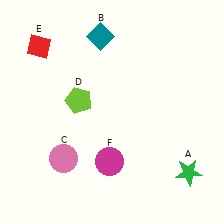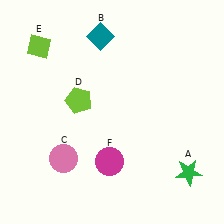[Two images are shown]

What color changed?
The diamond (E) changed from red in Image 1 to lime in Image 2.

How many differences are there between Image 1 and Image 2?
There is 1 difference between the two images.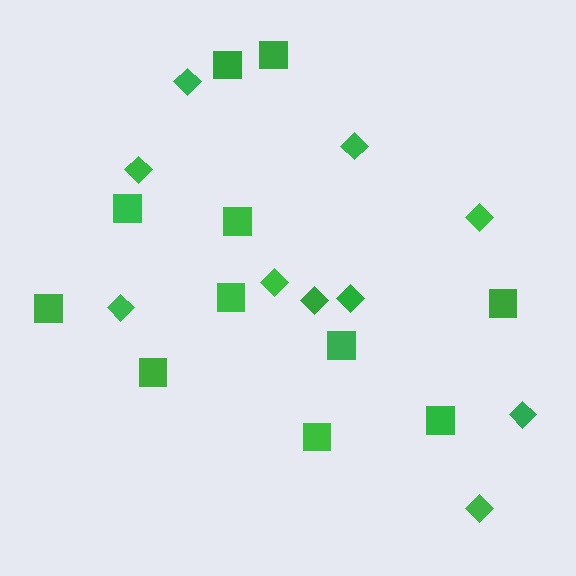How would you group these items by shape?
There are 2 groups: one group of squares (11) and one group of diamonds (10).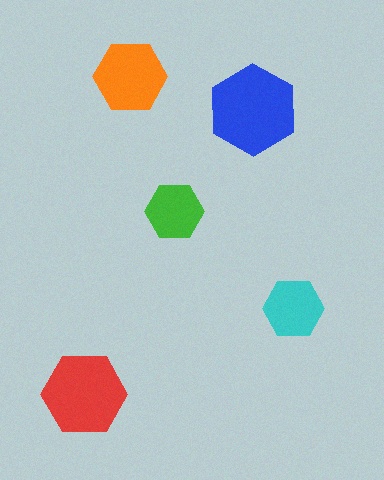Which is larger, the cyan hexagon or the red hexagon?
The red one.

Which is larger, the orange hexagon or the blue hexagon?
The blue one.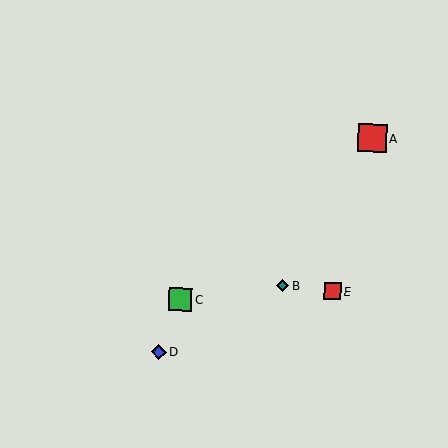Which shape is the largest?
The red square (labeled A) is the largest.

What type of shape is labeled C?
Shape C is a green square.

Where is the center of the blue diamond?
The center of the blue diamond is at (159, 352).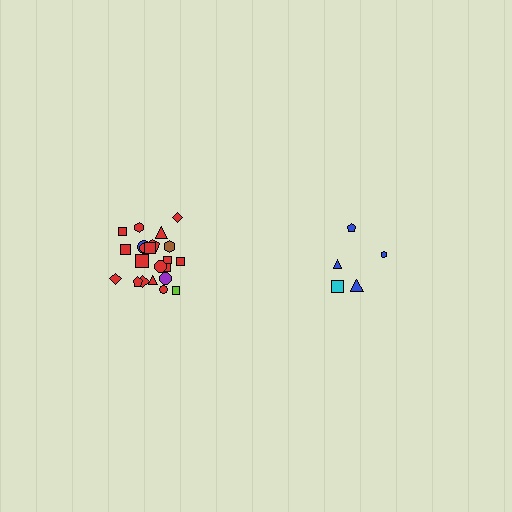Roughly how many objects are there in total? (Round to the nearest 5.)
Roughly 25 objects in total.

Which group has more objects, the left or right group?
The left group.